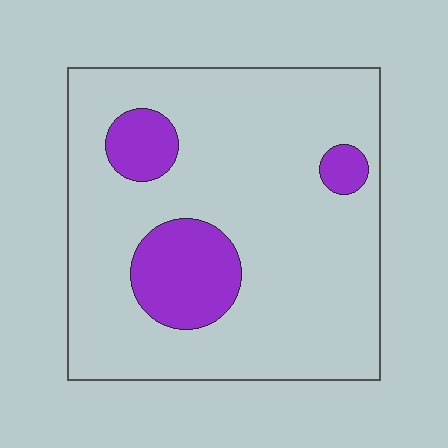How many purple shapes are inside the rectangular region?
3.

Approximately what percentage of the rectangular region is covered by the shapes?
Approximately 15%.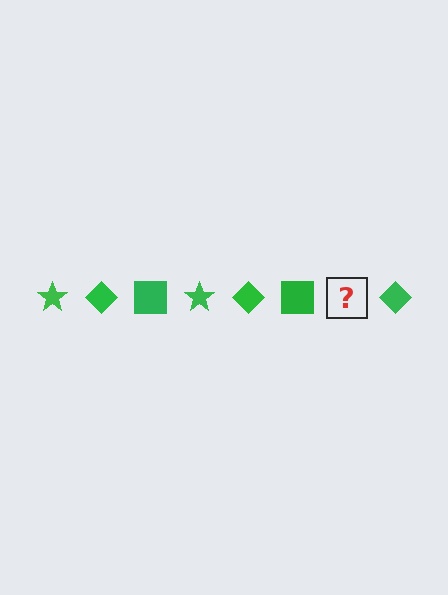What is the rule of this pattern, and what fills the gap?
The rule is that the pattern cycles through star, diamond, square shapes in green. The gap should be filled with a green star.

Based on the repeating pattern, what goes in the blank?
The blank should be a green star.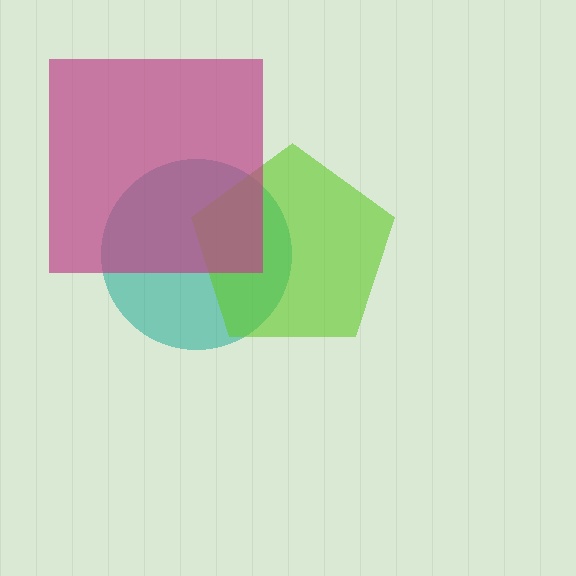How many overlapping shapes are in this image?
There are 3 overlapping shapes in the image.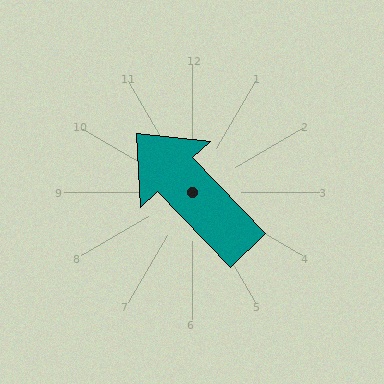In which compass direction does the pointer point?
Northwest.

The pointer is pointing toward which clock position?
Roughly 11 o'clock.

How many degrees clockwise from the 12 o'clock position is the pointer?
Approximately 316 degrees.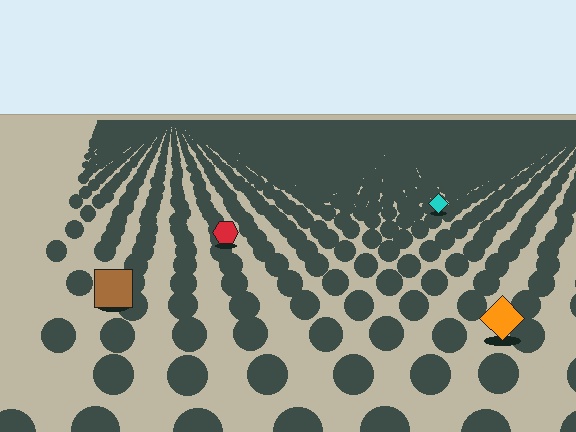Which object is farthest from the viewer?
The cyan diamond is farthest from the viewer. It appears smaller and the ground texture around it is denser.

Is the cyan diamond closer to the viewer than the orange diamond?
No. The orange diamond is closer — you can tell from the texture gradient: the ground texture is coarser near it.